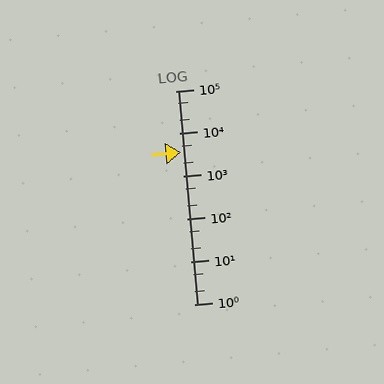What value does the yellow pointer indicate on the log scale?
The pointer indicates approximately 3700.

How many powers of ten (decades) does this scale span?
The scale spans 5 decades, from 1 to 100000.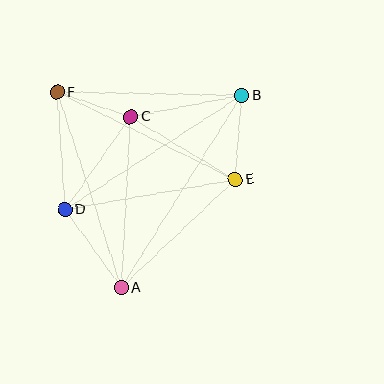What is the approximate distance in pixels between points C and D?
The distance between C and D is approximately 114 pixels.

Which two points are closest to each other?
Points C and F are closest to each other.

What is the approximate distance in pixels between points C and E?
The distance between C and E is approximately 122 pixels.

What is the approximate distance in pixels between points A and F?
The distance between A and F is approximately 206 pixels.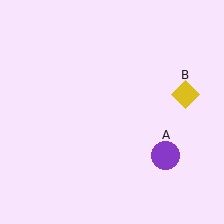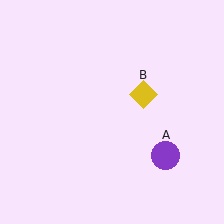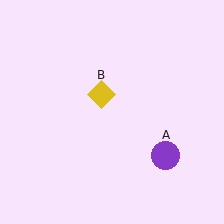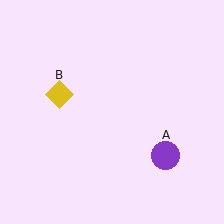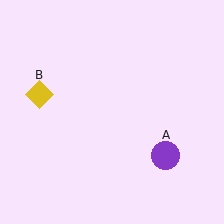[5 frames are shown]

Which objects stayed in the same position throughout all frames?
Purple circle (object A) remained stationary.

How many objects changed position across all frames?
1 object changed position: yellow diamond (object B).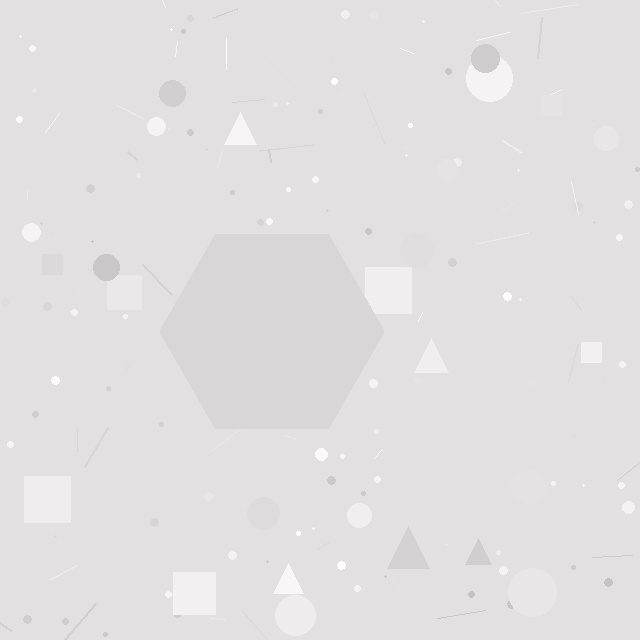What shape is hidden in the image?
A hexagon is hidden in the image.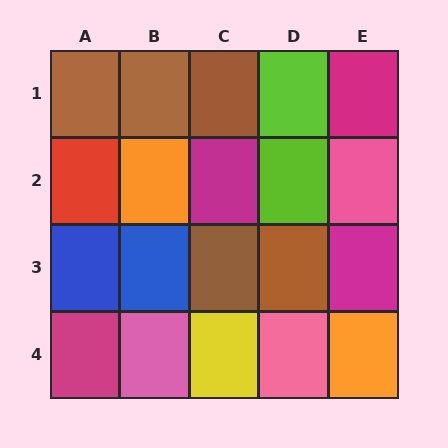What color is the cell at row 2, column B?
Orange.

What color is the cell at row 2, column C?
Magenta.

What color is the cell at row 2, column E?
Pink.